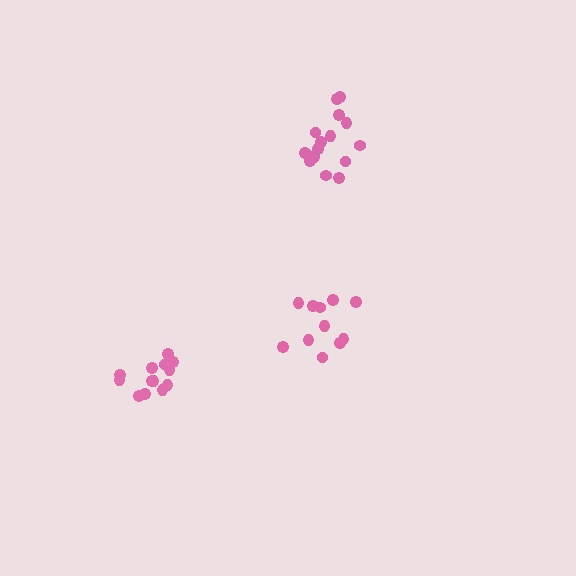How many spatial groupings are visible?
There are 3 spatial groupings.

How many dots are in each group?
Group 1: 11 dots, Group 2: 13 dots, Group 3: 16 dots (40 total).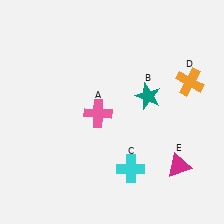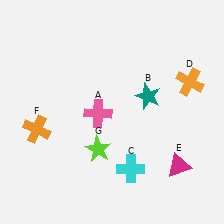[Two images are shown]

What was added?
An orange cross (F), a lime star (G) were added in Image 2.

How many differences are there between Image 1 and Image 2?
There are 2 differences between the two images.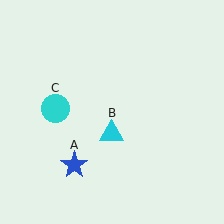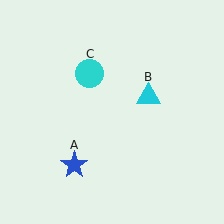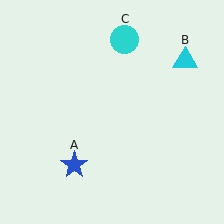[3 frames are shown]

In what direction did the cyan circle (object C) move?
The cyan circle (object C) moved up and to the right.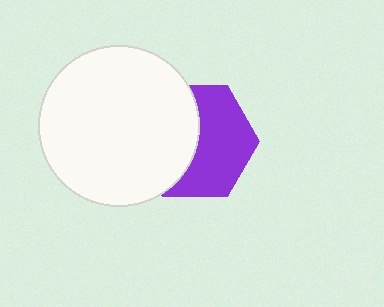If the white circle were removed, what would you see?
You would see the complete purple hexagon.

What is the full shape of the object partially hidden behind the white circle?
The partially hidden object is a purple hexagon.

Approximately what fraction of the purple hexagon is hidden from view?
Roughly 46% of the purple hexagon is hidden behind the white circle.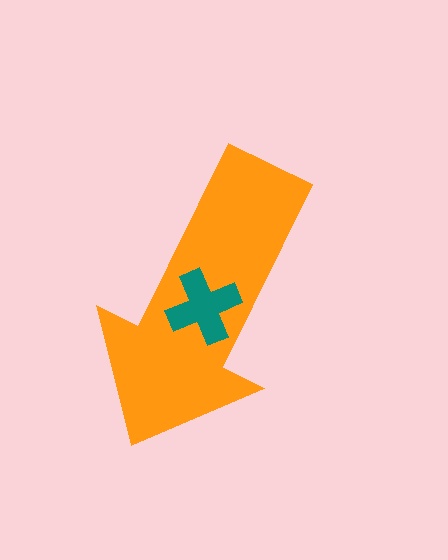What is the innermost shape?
The teal cross.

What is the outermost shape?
The orange arrow.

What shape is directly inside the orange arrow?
The teal cross.